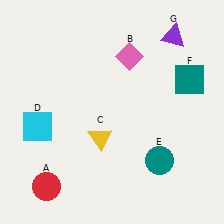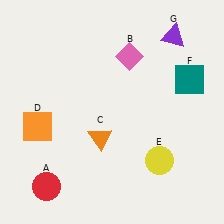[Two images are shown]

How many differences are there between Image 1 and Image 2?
There are 3 differences between the two images.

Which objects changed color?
C changed from yellow to orange. D changed from cyan to orange. E changed from teal to yellow.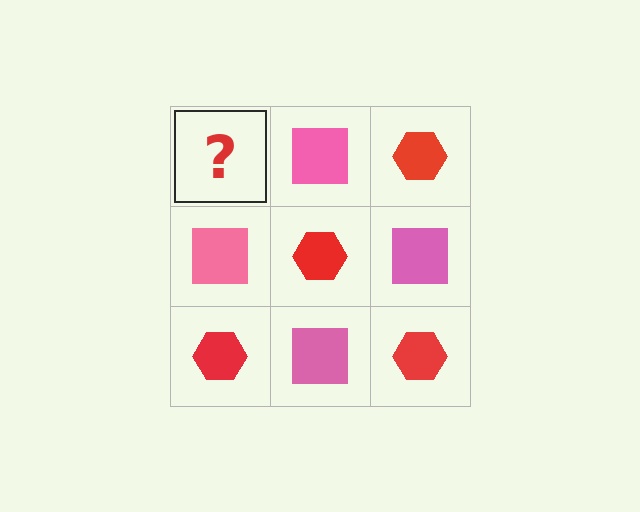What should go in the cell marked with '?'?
The missing cell should contain a red hexagon.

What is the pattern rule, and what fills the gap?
The rule is that it alternates red hexagon and pink square in a checkerboard pattern. The gap should be filled with a red hexagon.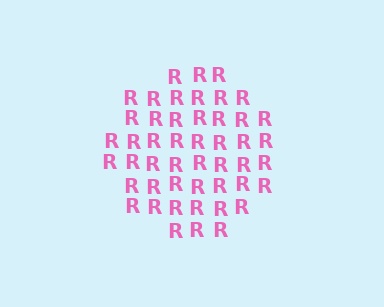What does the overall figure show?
The overall figure shows a circle.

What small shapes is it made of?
It is made of small letter R's.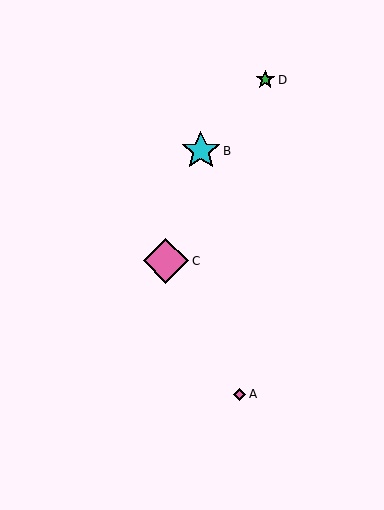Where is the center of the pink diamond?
The center of the pink diamond is at (239, 394).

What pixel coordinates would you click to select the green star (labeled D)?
Click at (265, 80) to select the green star D.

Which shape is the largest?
The pink diamond (labeled C) is the largest.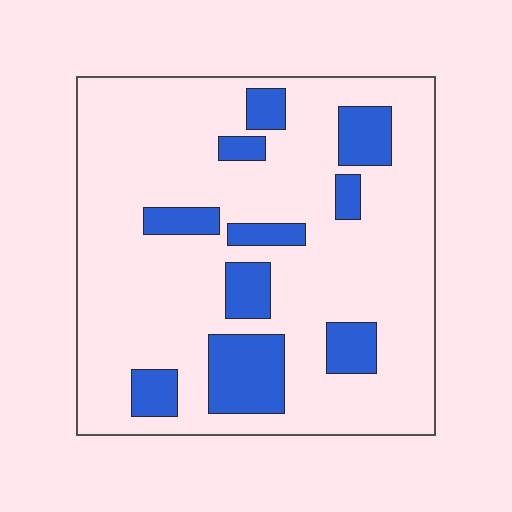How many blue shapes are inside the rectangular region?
10.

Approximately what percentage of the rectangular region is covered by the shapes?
Approximately 20%.